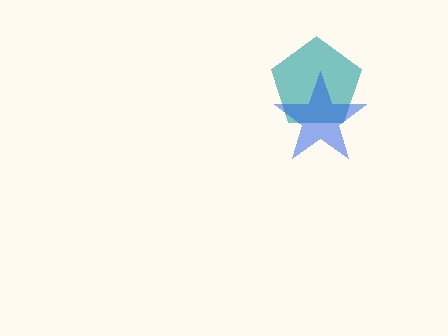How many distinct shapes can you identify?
There are 2 distinct shapes: a teal pentagon, a blue star.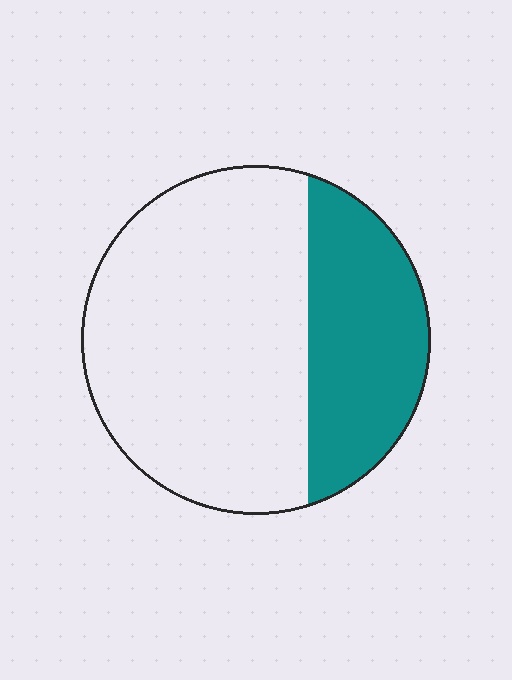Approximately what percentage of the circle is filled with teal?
Approximately 30%.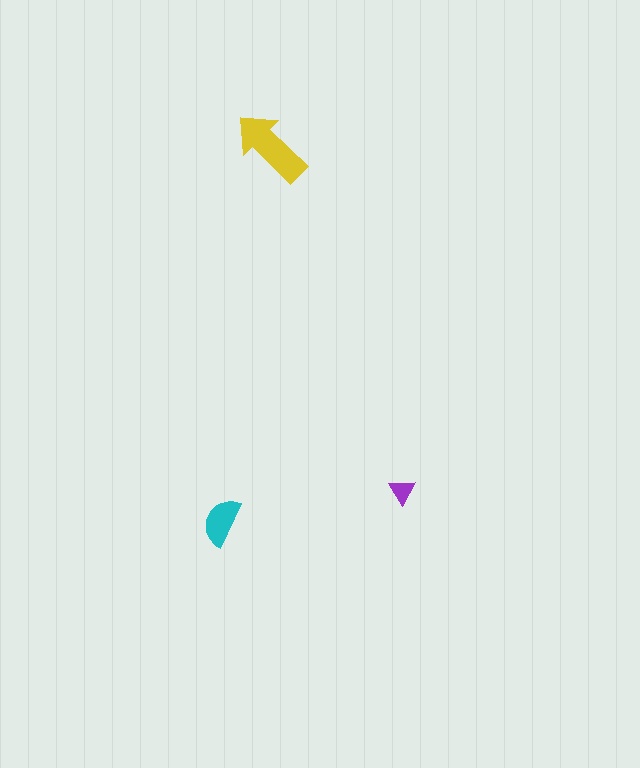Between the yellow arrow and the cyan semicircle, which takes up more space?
The yellow arrow.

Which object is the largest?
The yellow arrow.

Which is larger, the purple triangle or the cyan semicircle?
The cyan semicircle.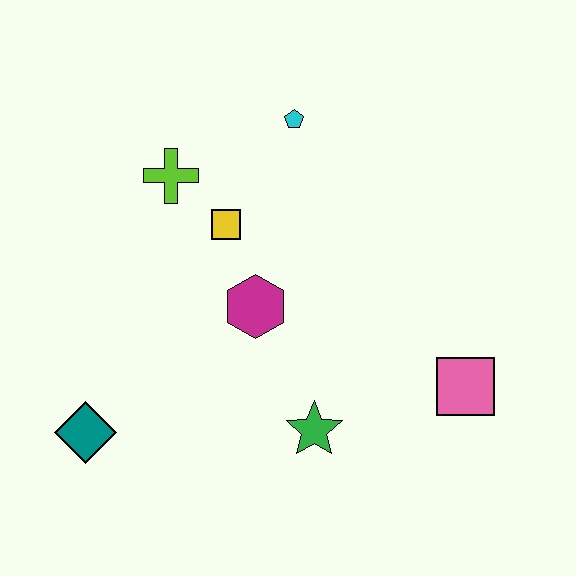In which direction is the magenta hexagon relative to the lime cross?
The magenta hexagon is below the lime cross.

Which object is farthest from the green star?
The cyan pentagon is farthest from the green star.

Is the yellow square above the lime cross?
No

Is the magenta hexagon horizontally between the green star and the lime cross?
Yes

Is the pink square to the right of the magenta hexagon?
Yes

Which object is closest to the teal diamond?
The magenta hexagon is closest to the teal diamond.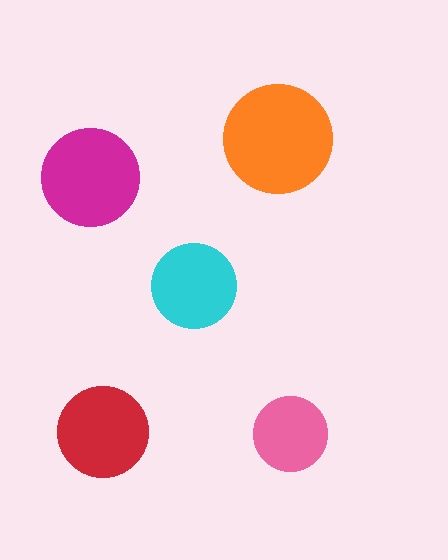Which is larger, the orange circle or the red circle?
The orange one.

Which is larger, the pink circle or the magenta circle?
The magenta one.